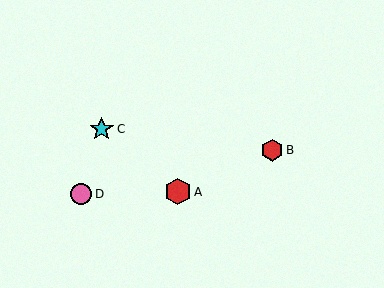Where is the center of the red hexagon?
The center of the red hexagon is at (178, 192).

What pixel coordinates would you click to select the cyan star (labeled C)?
Click at (102, 129) to select the cyan star C.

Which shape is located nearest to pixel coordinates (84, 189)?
The pink circle (labeled D) at (81, 194) is nearest to that location.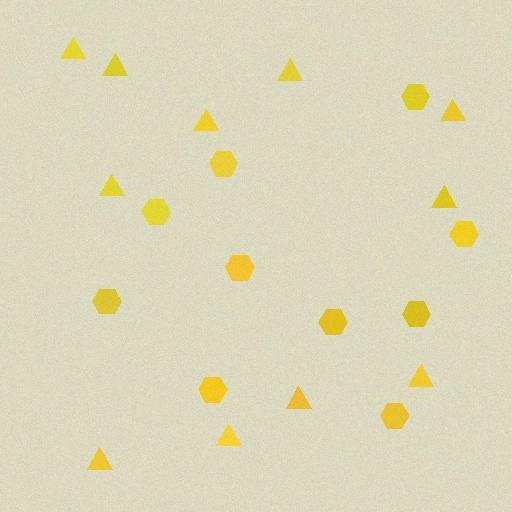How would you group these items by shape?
There are 2 groups: one group of triangles (11) and one group of hexagons (10).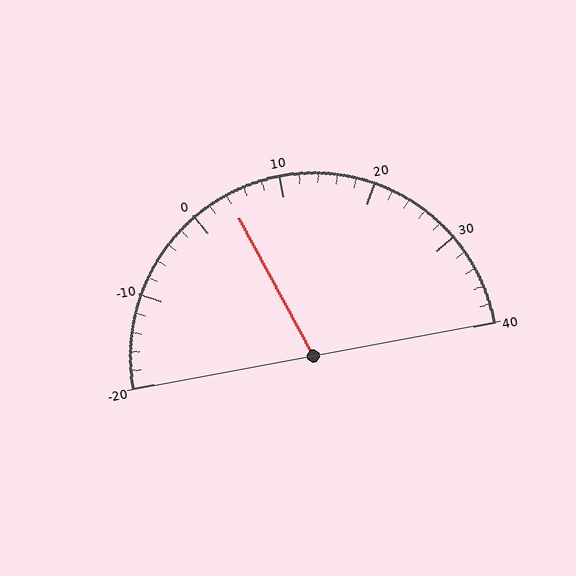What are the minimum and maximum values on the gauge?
The gauge ranges from -20 to 40.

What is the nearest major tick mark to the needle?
The nearest major tick mark is 0.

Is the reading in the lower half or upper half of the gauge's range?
The reading is in the lower half of the range (-20 to 40).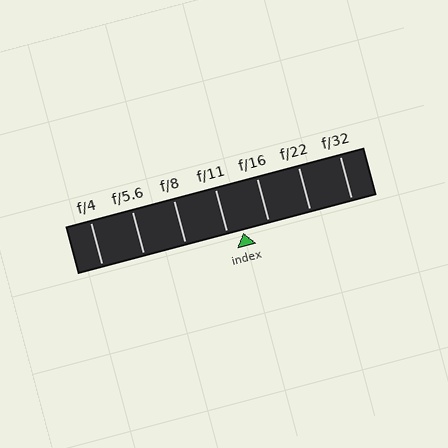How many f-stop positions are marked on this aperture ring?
There are 7 f-stop positions marked.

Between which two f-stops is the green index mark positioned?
The index mark is between f/11 and f/16.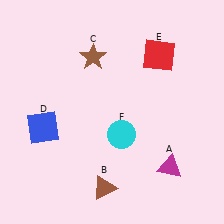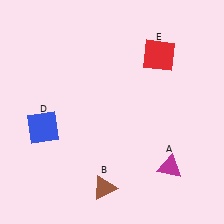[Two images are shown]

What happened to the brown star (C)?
The brown star (C) was removed in Image 2. It was in the top-left area of Image 1.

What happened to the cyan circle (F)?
The cyan circle (F) was removed in Image 2. It was in the bottom-right area of Image 1.